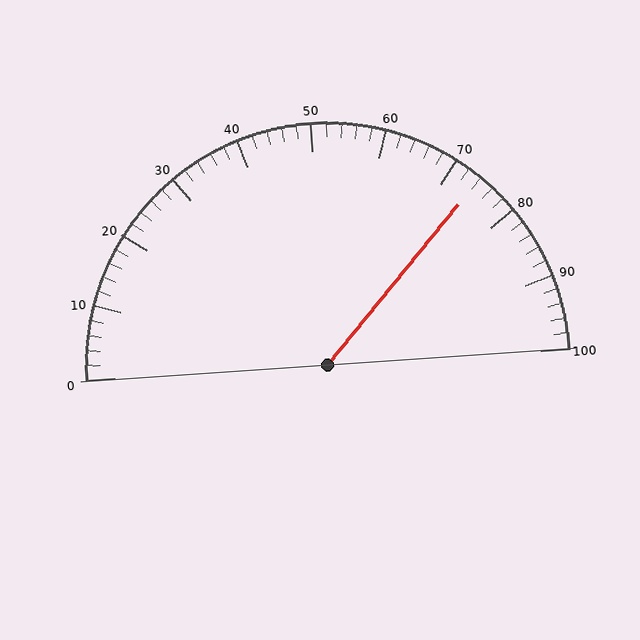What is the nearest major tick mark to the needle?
The nearest major tick mark is 70.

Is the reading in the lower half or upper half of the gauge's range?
The reading is in the upper half of the range (0 to 100).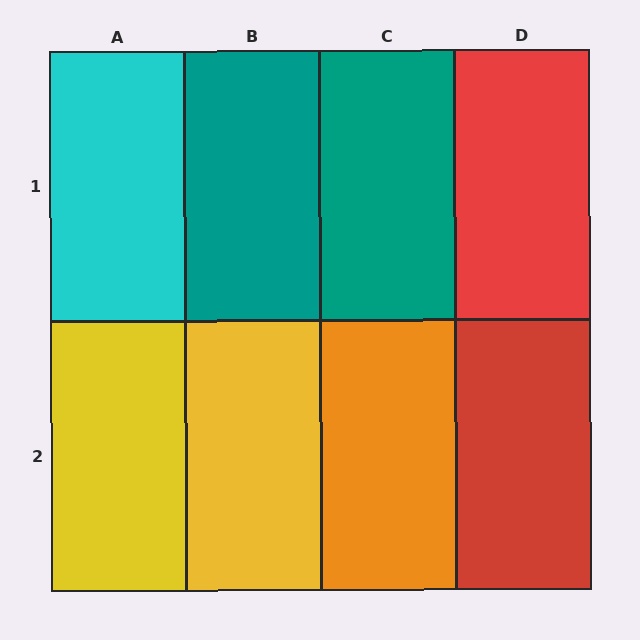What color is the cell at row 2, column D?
Red.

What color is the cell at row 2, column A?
Yellow.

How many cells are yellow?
2 cells are yellow.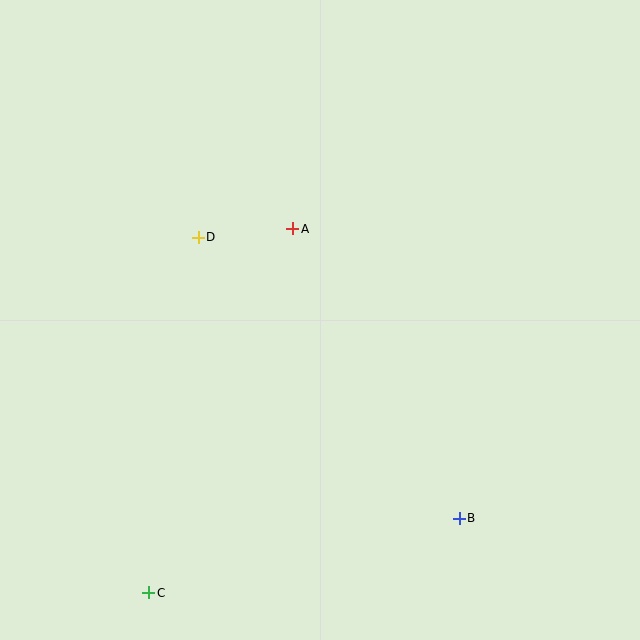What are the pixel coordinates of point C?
Point C is at (149, 593).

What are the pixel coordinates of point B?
Point B is at (459, 518).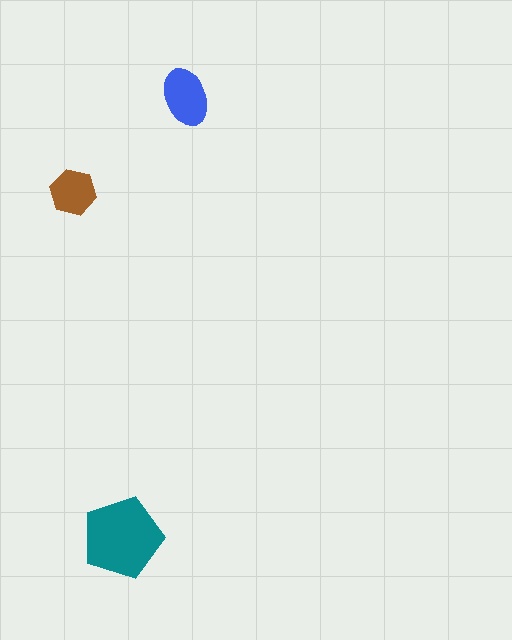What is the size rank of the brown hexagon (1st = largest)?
3rd.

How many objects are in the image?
There are 3 objects in the image.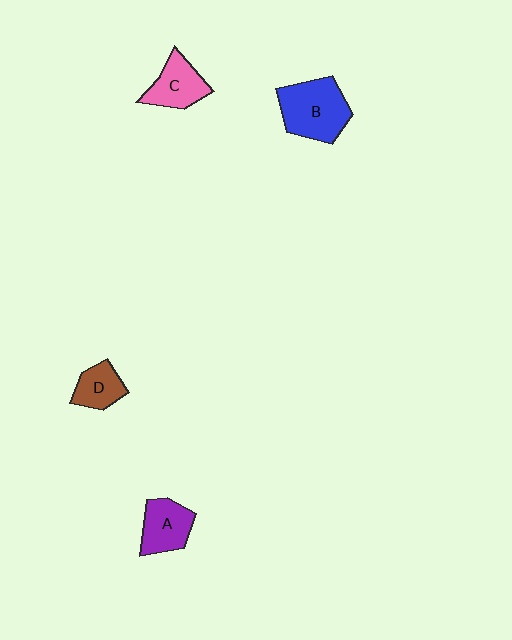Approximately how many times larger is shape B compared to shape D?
Approximately 1.9 times.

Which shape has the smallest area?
Shape D (brown).